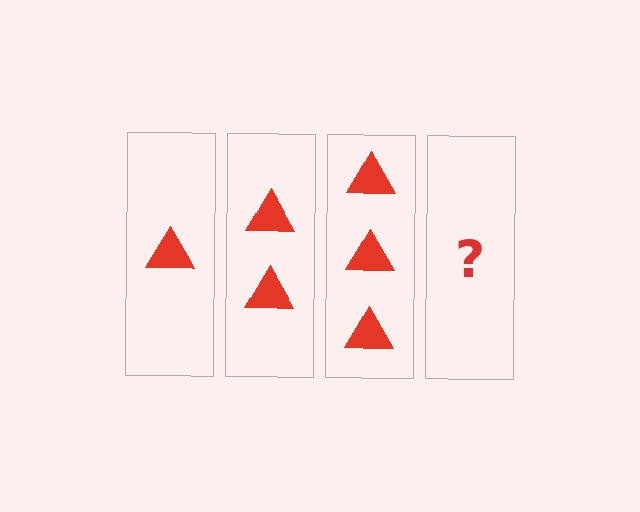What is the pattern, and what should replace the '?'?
The pattern is that each step adds one more triangle. The '?' should be 4 triangles.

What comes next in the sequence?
The next element should be 4 triangles.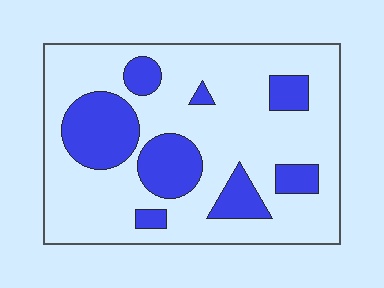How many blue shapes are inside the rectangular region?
8.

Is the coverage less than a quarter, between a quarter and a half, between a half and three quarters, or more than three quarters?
Between a quarter and a half.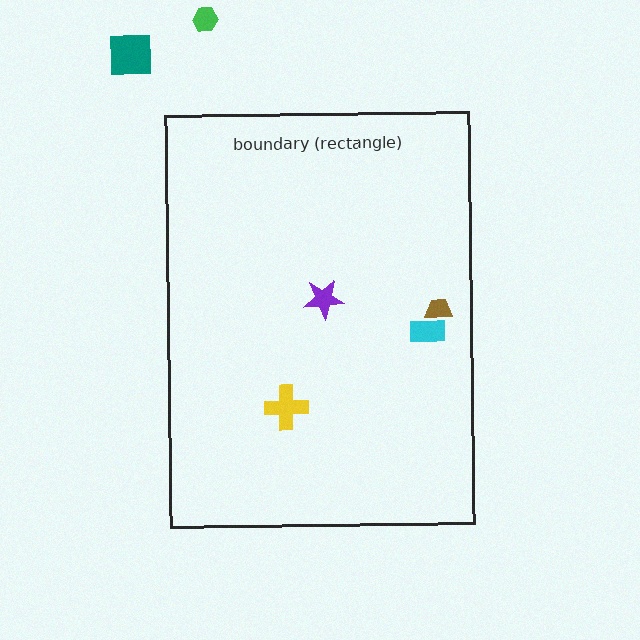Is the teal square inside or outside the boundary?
Outside.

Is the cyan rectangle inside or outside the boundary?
Inside.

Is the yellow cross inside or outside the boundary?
Inside.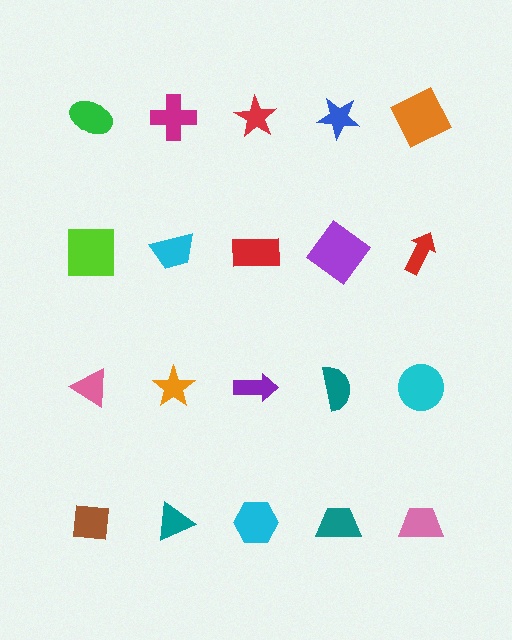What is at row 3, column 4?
A teal semicircle.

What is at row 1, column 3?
A red star.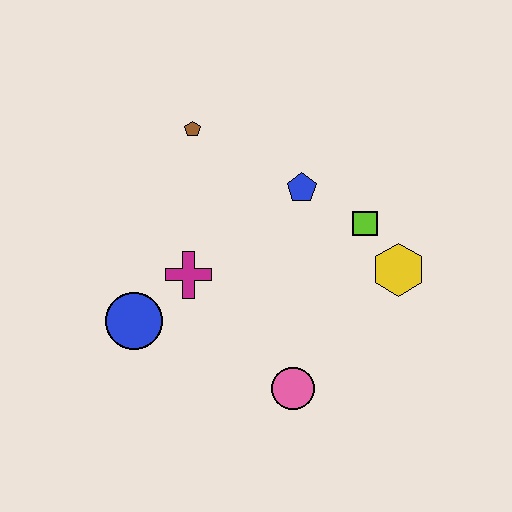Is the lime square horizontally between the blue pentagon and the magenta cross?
No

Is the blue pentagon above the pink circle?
Yes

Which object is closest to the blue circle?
The magenta cross is closest to the blue circle.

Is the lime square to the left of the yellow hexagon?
Yes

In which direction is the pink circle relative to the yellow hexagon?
The pink circle is below the yellow hexagon.